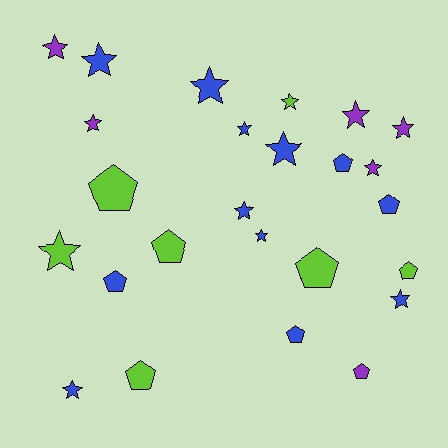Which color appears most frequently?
Blue, with 12 objects.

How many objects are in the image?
There are 25 objects.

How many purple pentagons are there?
There is 1 purple pentagon.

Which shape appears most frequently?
Star, with 15 objects.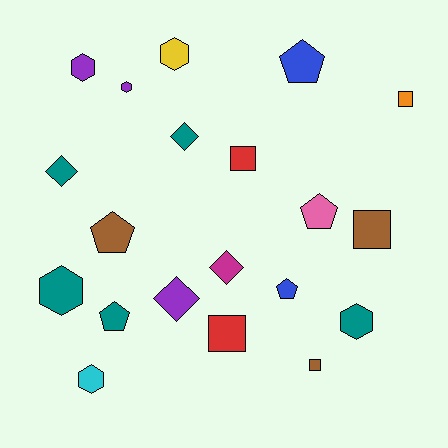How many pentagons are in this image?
There are 5 pentagons.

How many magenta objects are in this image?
There is 1 magenta object.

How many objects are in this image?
There are 20 objects.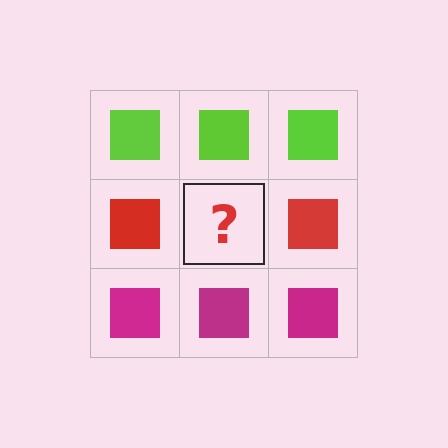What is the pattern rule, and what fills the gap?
The rule is that each row has a consistent color. The gap should be filled with a red square.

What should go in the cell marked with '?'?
The missing cell should contain a red square.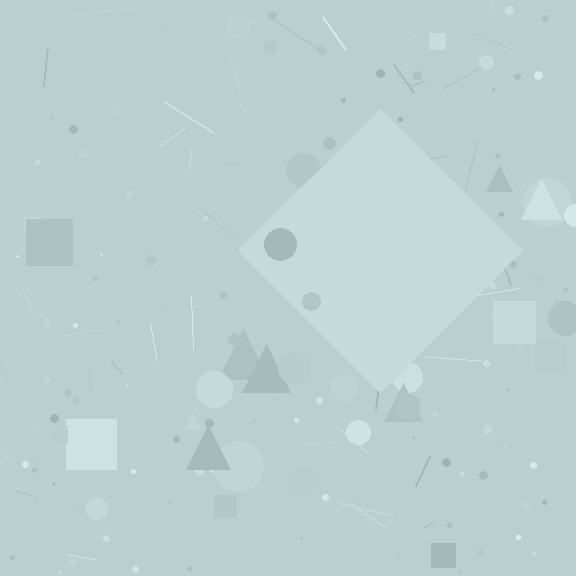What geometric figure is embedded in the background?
A diamond is embedded in the background.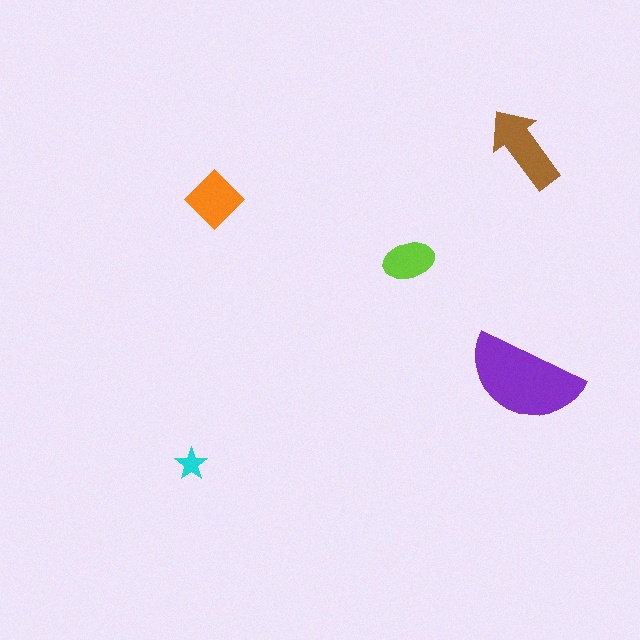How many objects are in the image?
There are 5 objects in the image.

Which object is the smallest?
The cyan star.